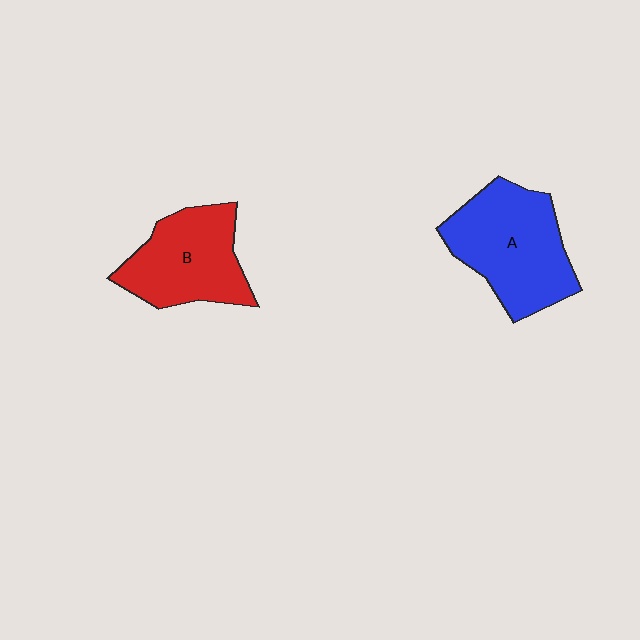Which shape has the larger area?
Shape A (blue).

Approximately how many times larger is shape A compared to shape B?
Approximately 1.2 times.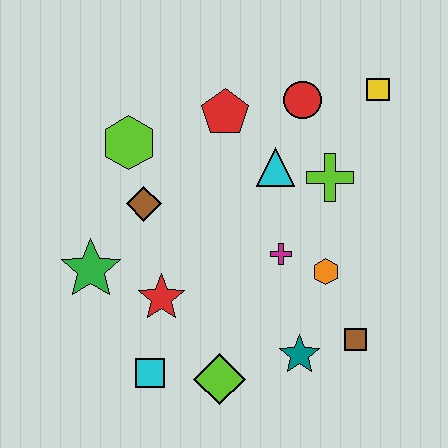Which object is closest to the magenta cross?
The orange hexagon is closest to the magenta cross.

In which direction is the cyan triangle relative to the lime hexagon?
The cyan triangle is to the right of the lime hexagon.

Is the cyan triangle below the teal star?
No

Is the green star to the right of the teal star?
No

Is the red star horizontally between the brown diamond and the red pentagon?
Yes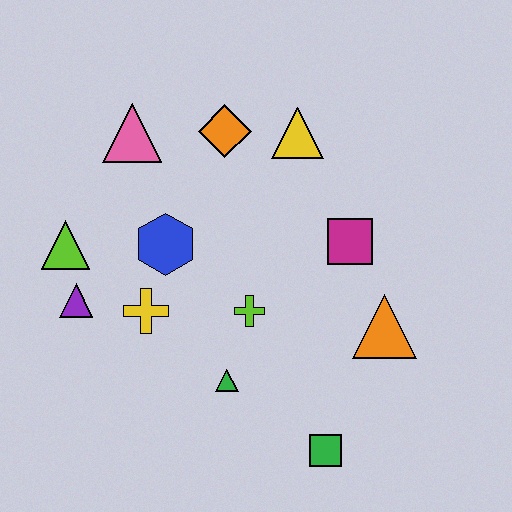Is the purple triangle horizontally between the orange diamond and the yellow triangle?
No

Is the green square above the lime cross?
No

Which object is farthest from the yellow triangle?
The green square is farthest from the yellow triangle.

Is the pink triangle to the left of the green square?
Yes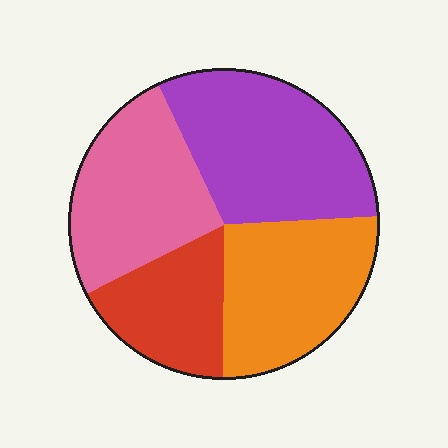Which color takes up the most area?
Purple, at roughly 30%.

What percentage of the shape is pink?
Pink takes up between a sixth and a third of the shape.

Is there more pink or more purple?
Purple.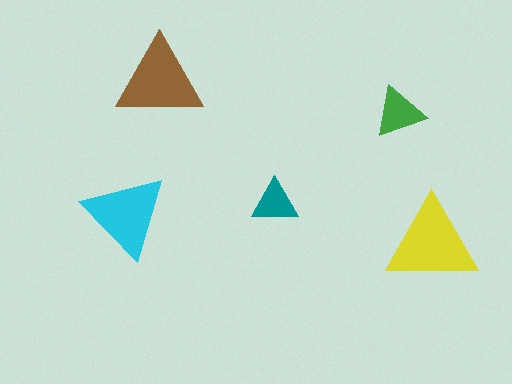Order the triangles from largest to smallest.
the yellow one, the brown one, the cyan one, the green one, the teal one.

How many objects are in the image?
There are 5 objects in the image.